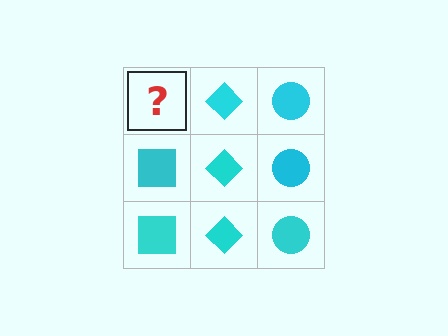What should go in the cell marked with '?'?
The missing cell should contain a cyan square.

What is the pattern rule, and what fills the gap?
The rule is that each column has a consistent shape. The gap should be filled with a cyan square.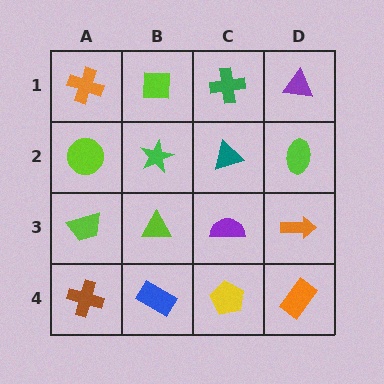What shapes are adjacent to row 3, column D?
A lime ellipse (row 2, column D), an orange rectangle (row 4, column D), a purple semicircle (row 3, column C).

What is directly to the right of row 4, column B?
A yellow pentagon.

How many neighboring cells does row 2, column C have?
4.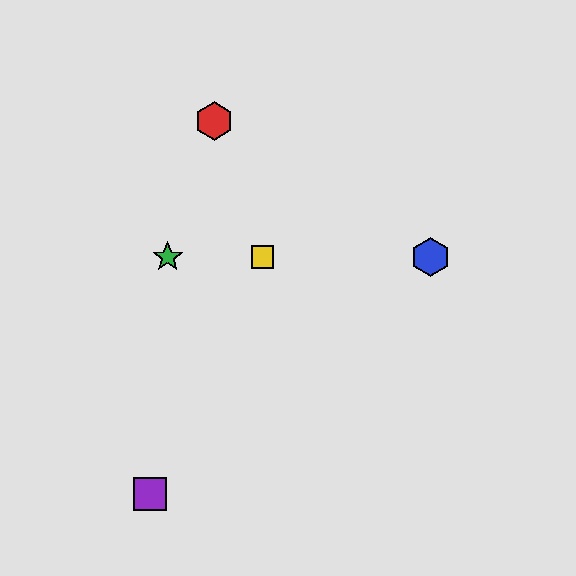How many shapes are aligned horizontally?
3 shapes (the blue hexagon, the green star, the yellow square) are aligned horizontally.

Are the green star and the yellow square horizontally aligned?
Yes, both are at y≈257.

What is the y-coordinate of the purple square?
The purple square is at y≈494.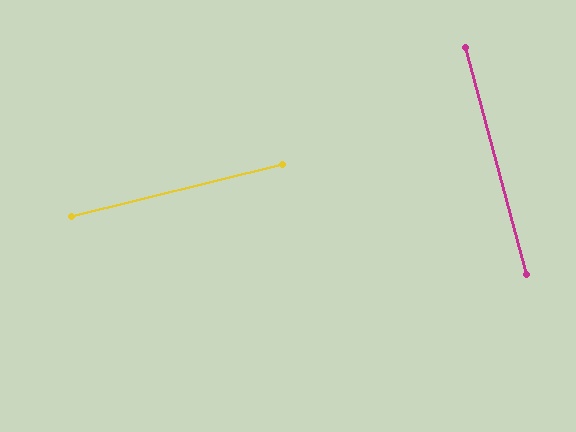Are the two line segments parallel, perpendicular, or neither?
Perpendicular — they meet at approximately 89°.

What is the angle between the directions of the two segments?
Approximately 89 degrees.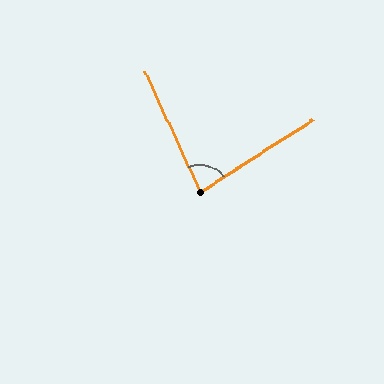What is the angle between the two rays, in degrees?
Approximately 82 degrees.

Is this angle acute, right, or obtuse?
It is acute.